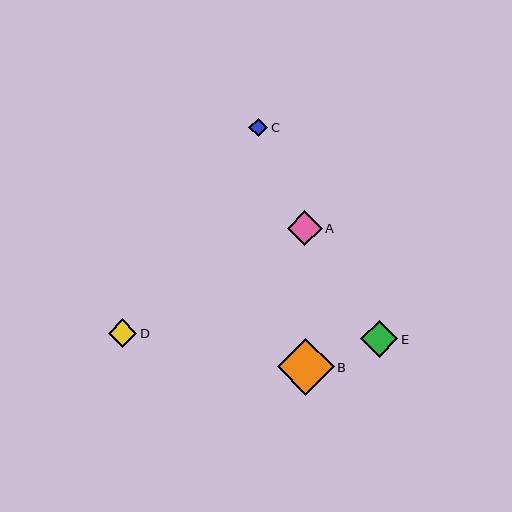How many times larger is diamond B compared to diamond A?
Diamond B is approximately 1.6 times the size of diamond A.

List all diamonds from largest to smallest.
From largest to smallest: B, E, A, D, C.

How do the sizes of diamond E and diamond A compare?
Diamond E and diamond A are approximately the same size.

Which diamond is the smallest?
Diamond C is the smallest with a size of approximately 19 pixels.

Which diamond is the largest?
Diamond B is the largest with a size of approximately 57 pixels.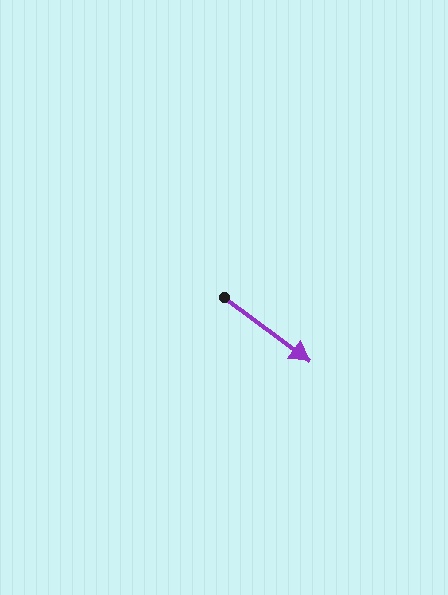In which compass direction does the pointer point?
Southeast.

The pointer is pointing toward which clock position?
Roughly 4 o'clock.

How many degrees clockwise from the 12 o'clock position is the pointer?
Approximately 127 degrees.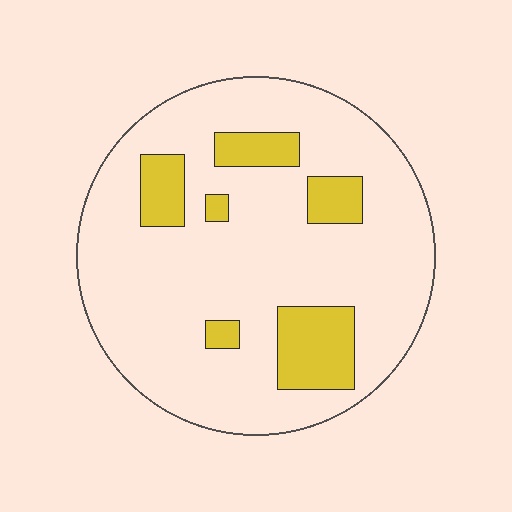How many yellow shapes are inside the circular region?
6.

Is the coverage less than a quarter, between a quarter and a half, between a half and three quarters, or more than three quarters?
Less than a quarter.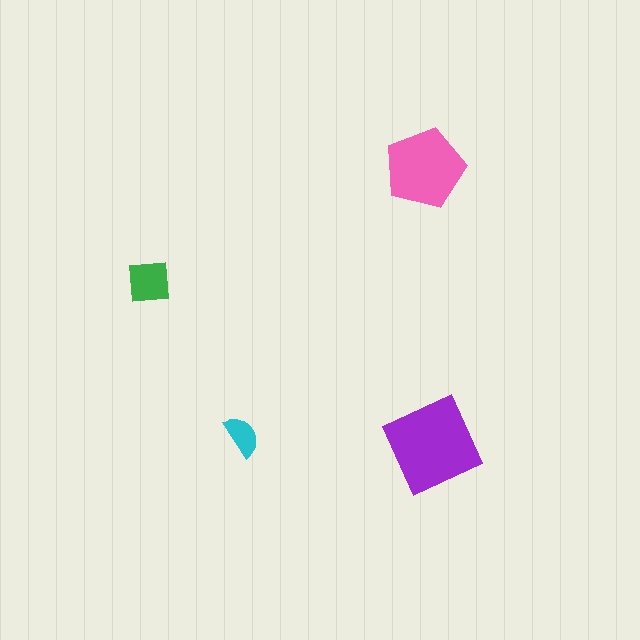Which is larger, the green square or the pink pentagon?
The pink pentagon.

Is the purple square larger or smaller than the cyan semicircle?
Larger.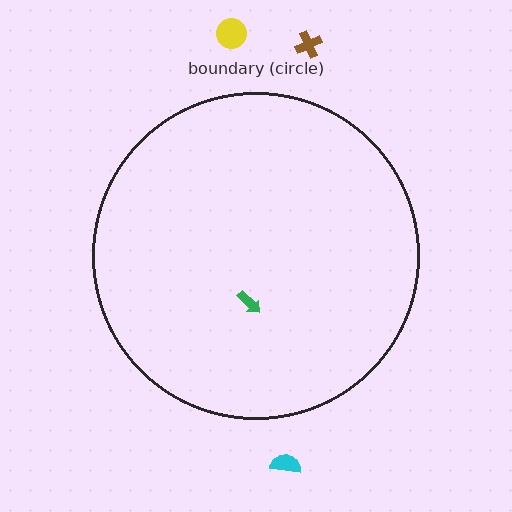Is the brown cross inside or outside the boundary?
Outside.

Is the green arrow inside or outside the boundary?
Inside.